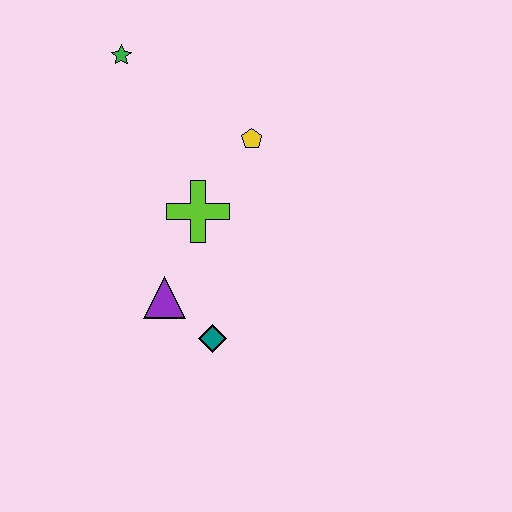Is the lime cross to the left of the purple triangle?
No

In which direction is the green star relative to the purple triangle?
The green star is above the purple triangle.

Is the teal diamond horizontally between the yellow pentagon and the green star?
Yes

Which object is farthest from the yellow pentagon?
The teal diamond is farthest from the yellow pentagon.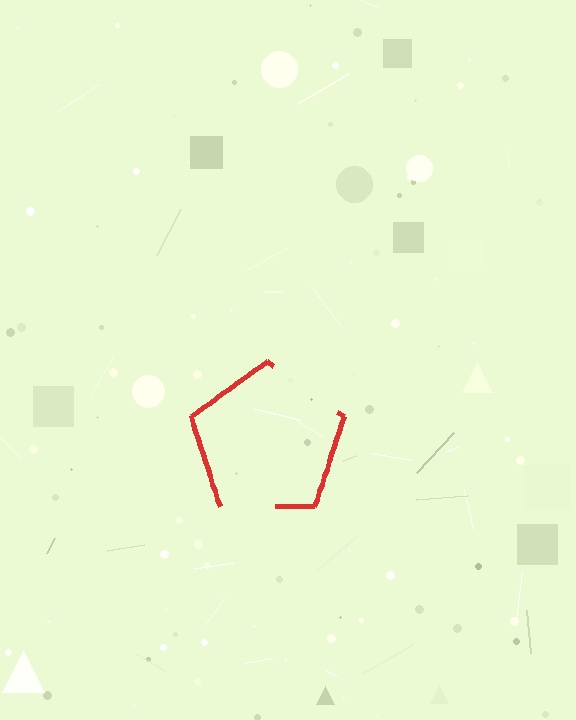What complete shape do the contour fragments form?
The contour fragments form a pentagon.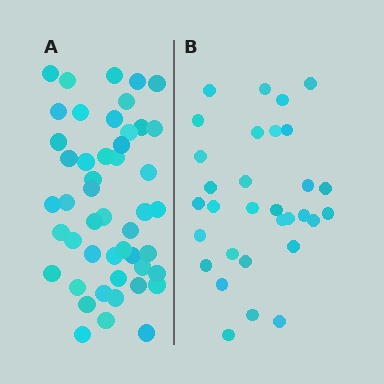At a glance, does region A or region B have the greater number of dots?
Region A (the left region) has more dots.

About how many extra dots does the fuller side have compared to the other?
Region A has approximately 15 more dots than region B.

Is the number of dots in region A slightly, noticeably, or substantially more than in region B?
Region A has substantially more. The ratio is roughly 1.5 to 1.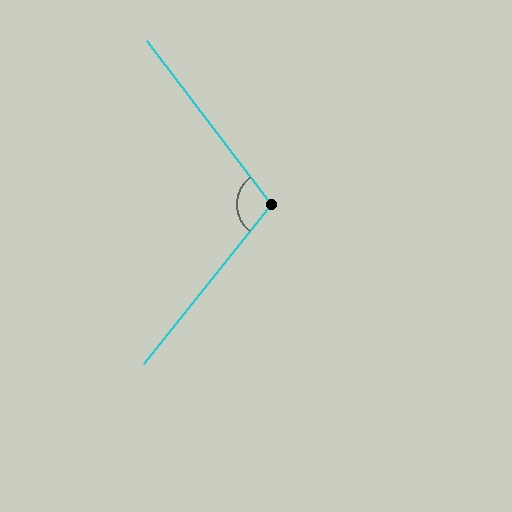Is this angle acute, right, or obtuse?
It is obtuse.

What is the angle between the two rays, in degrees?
Approximately 104 degrees.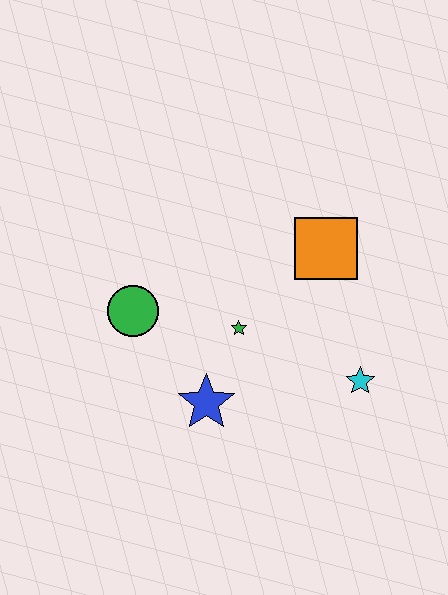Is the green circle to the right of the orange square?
No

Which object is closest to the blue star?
The green star is closest to the blue star.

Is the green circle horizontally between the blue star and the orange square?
No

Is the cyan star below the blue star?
No